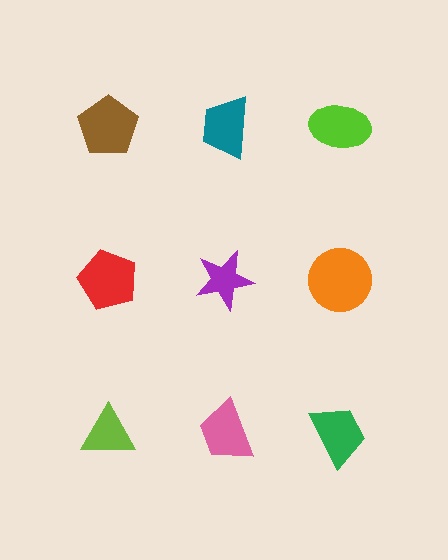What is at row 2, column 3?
An orange circle.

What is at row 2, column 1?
A red pentagon.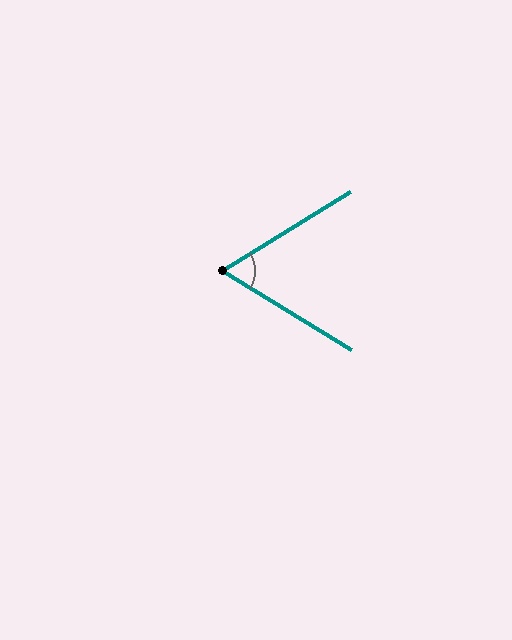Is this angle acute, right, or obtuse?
It is acute.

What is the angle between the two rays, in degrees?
Approximately 63 degrees.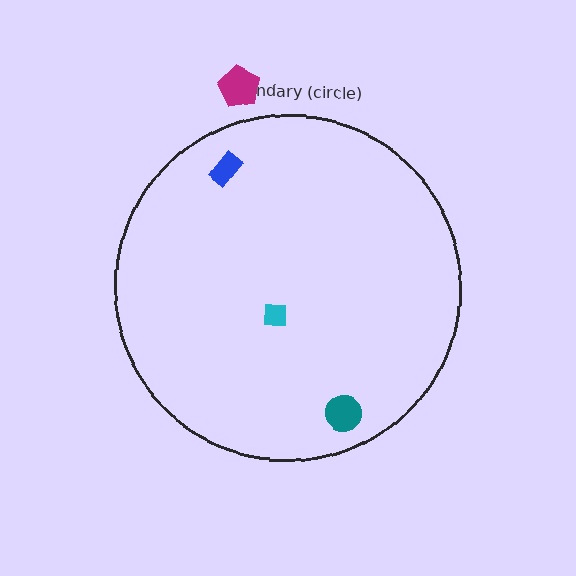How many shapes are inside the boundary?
3 inside, 1 outside.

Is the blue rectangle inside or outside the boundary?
Inside.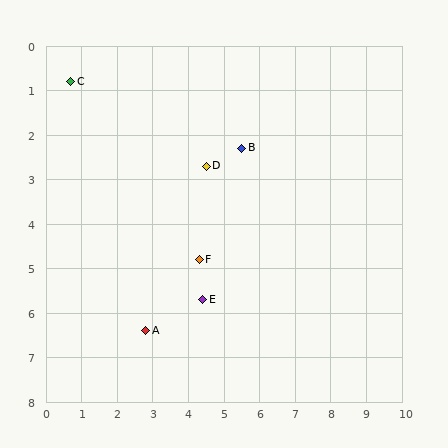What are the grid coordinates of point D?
Point D is at approximately (4.5, 2.7).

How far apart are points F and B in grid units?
Points F and B are about 2.8 grid units apart.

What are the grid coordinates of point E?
Point E is at approximately (4.4, 5.7).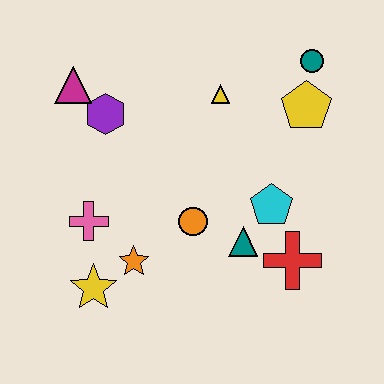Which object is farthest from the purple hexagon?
The red cross is farthest from the purple hexagon.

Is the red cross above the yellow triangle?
No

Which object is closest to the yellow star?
The orange star is closest to the yellow star.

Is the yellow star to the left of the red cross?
Yes